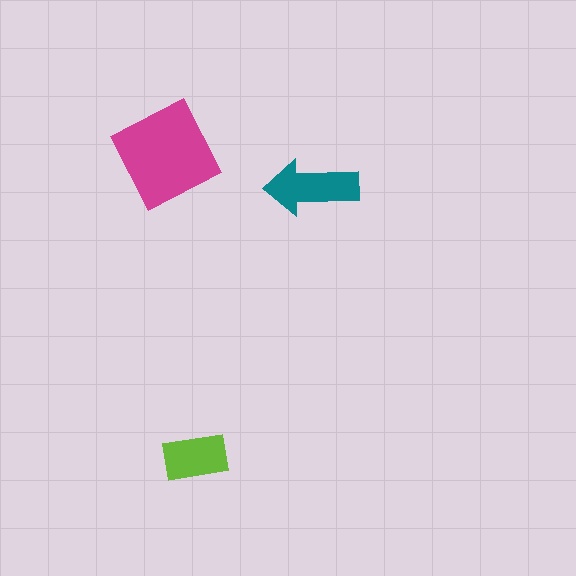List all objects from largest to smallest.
The magenta square, the teal arrow, the lime rectangle.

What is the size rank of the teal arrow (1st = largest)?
2nd.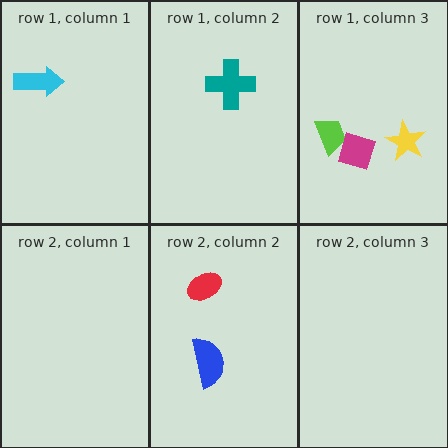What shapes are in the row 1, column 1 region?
The cyan arrow.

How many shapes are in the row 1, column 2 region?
1.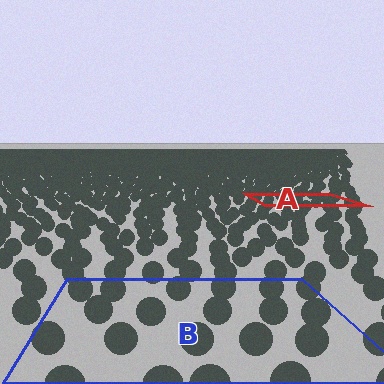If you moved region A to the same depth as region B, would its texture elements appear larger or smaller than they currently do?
They would appear larger. At a closer depth, the same texture elements are projected at a bigger on-screen size.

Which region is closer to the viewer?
Region B is closer. The texture elements there are larger and more spread out.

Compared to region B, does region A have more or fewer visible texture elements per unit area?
Region A has more texture elements per unit area — they are packed more densely because it is farther away.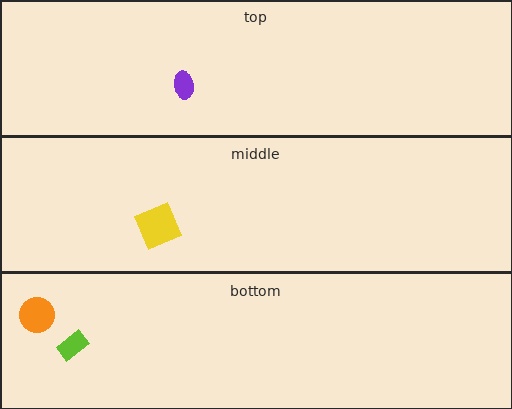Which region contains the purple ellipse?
The top region.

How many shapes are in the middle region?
1.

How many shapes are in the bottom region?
2.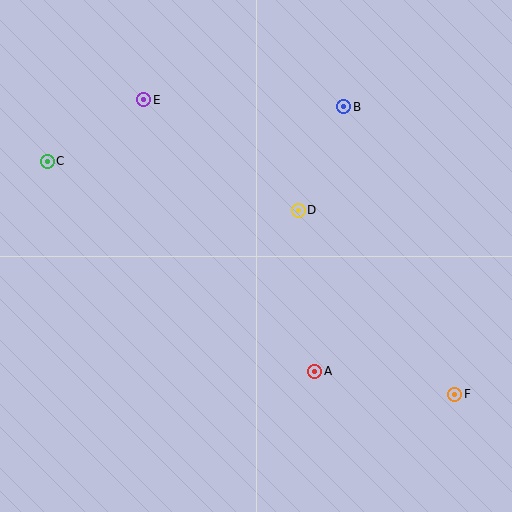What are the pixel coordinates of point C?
Point C is at (47, 161).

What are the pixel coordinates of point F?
Point F is at (455, 394).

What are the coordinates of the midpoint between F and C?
The midpoint between F and C is at (251, 278).